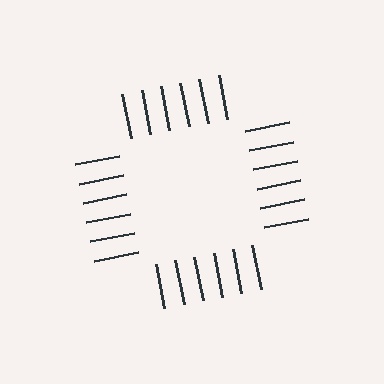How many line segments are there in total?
24 — 6 along each of the 4 edges.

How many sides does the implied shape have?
4 sides — the line-ends trace a square.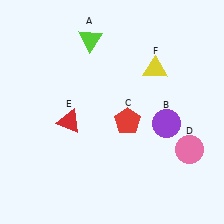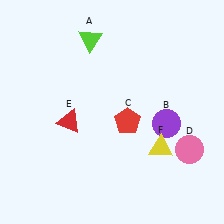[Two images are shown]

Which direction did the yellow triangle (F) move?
The yellow triangle (F) moved down.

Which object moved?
The yellow triangle (F) moved down.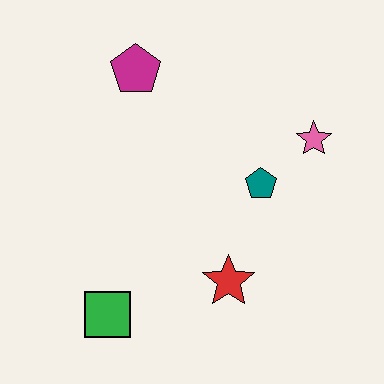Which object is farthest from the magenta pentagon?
The green square is farthest from the magenta pentagon.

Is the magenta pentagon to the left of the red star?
Yes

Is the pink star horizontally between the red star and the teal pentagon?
No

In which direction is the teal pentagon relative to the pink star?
The teal pentagon is to the left of the pink star.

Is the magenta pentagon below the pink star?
No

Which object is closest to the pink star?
The teal pentagon is closest to the pink star.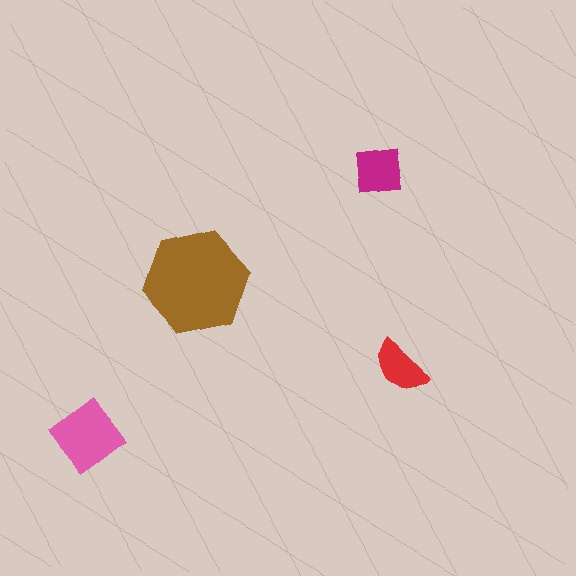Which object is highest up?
The magenta square is topmost.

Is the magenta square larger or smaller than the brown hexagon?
Smaller.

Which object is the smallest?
The red semicircle.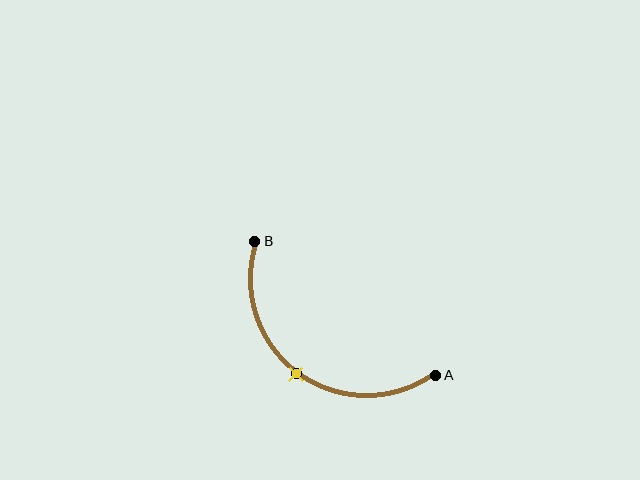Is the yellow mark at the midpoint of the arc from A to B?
Yes. The yellow mark lies on the arc at equal arc-length from both A and B — it is the arc midpoint.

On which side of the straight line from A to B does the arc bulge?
The arc bulges below and to the left of the straight line connecting A and B.